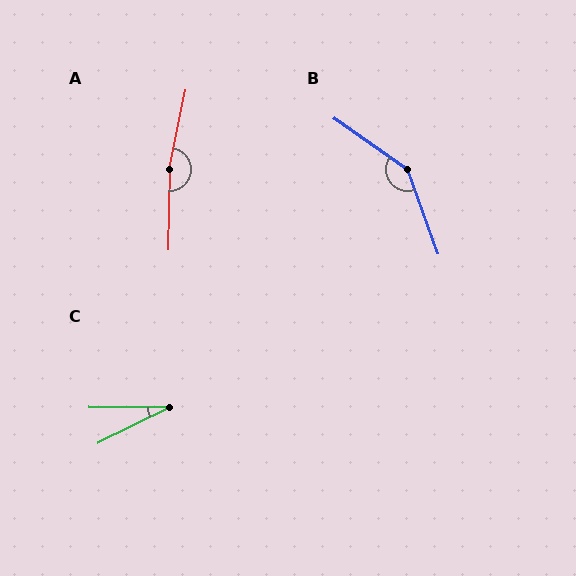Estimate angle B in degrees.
Approximately 145 degrees.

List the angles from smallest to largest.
C (27°), B (145°), A (169°).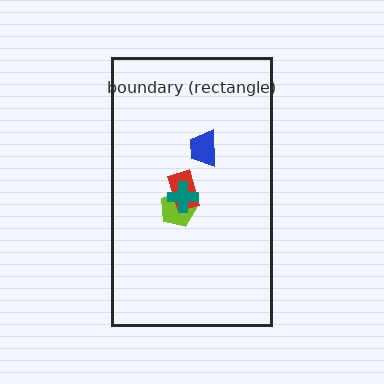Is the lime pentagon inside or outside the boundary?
Inside.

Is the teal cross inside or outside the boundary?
Inside.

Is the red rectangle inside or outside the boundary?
Inside.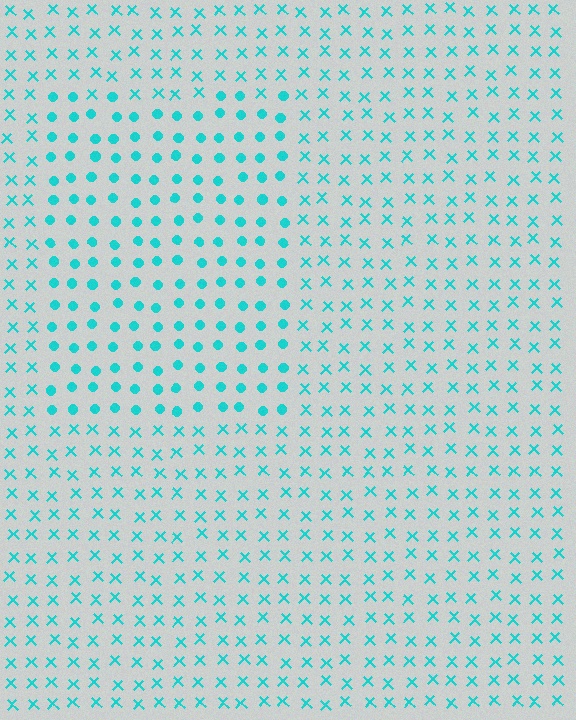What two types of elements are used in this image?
The image uses circles inside the rectangle region and X marks outside it.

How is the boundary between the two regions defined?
The boundary is defined by a change in element shape: circles inside vs. X marks outside. All elements share the same color and spacing.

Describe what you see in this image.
The image is filled with small cyan elements arranged in a uniform grid. A rectangle-shaped region contains circles, while the surrounding area contains X marks. The boundary is defined purely by the change in element shape.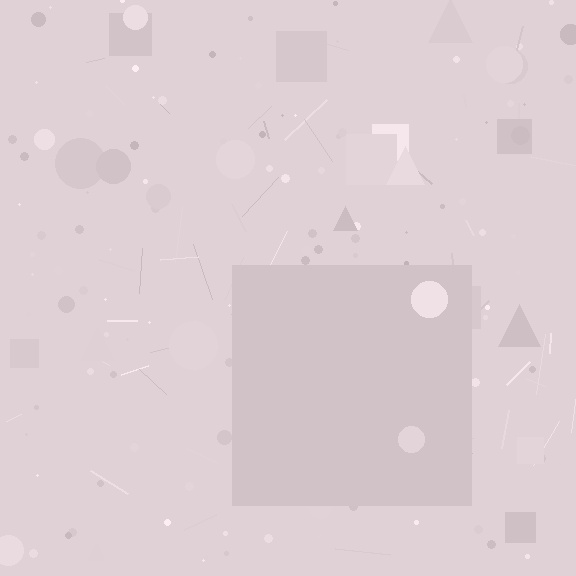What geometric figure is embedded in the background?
A square is embedded in the background.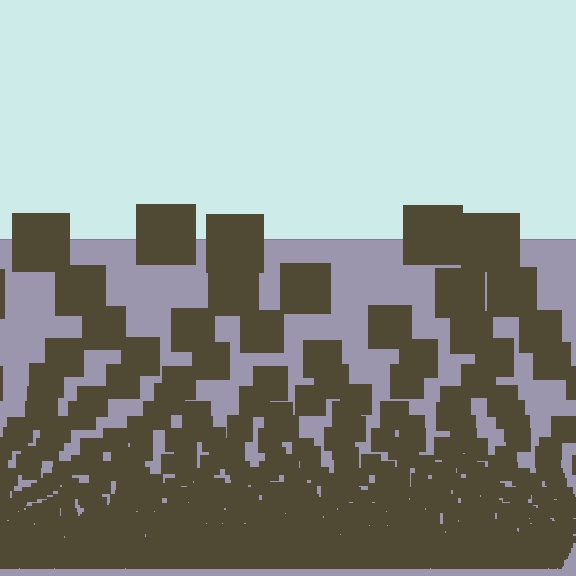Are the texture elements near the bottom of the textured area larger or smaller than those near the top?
Smaller. The gradient is inverted — elements near the bottom are smaller and denser.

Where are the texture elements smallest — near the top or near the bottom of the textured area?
Near the bottom.